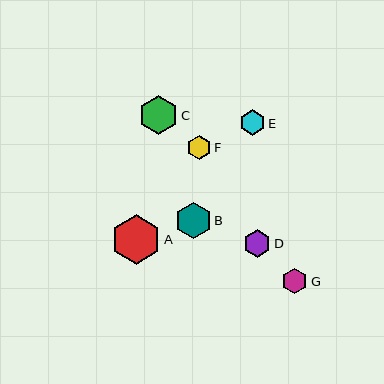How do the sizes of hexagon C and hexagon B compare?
Hexagon C and hexagon B are approximately the same size.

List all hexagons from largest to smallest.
From largest to smallest: A, C, B, D, G, E, F.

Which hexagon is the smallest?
Hexagon F is the smallest with a size of approximately 24 pixels.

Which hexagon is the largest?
Hexagon A is the largest with a size of approximately 49 pixels.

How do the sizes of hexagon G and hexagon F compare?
Hexagon G and hexagon F are approximately the same size.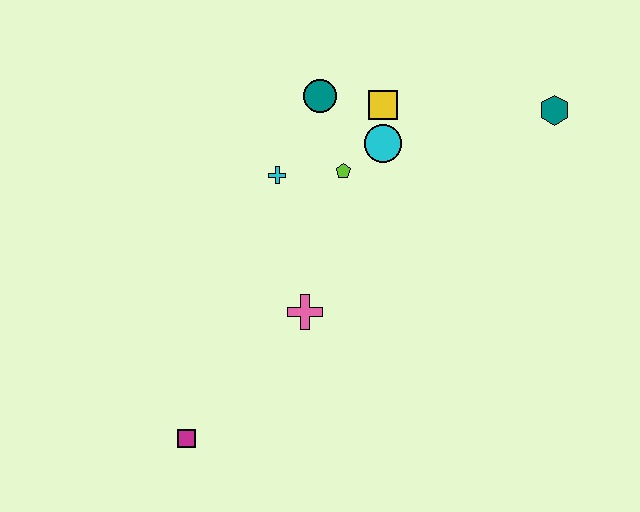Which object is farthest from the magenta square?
The teal hexagon is farthest from the magenta square.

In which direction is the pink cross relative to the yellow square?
The pink cross is below the yellow square.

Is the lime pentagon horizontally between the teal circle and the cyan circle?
Yes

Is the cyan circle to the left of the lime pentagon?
No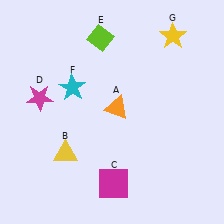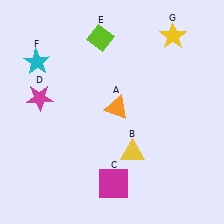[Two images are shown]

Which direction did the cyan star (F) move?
The cyan star (F) moved left.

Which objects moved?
The objects that moved are: the yellow triangle (B), the cyan star (F).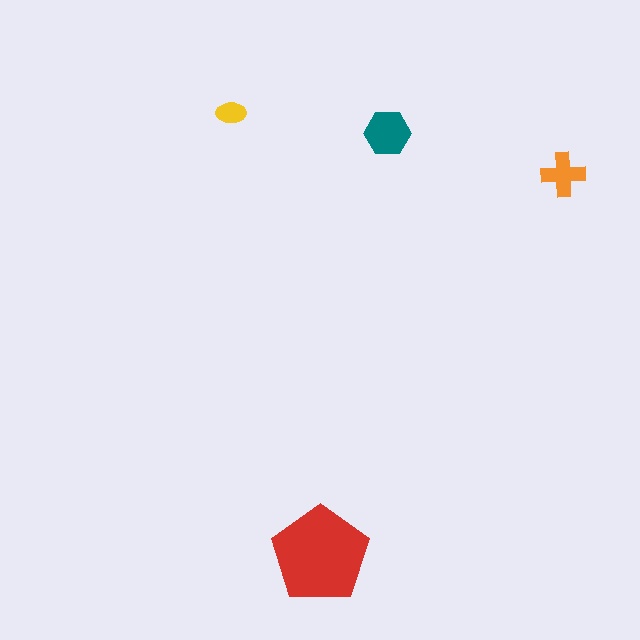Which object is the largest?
The red pentagon.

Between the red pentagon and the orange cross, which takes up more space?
The red pentagon.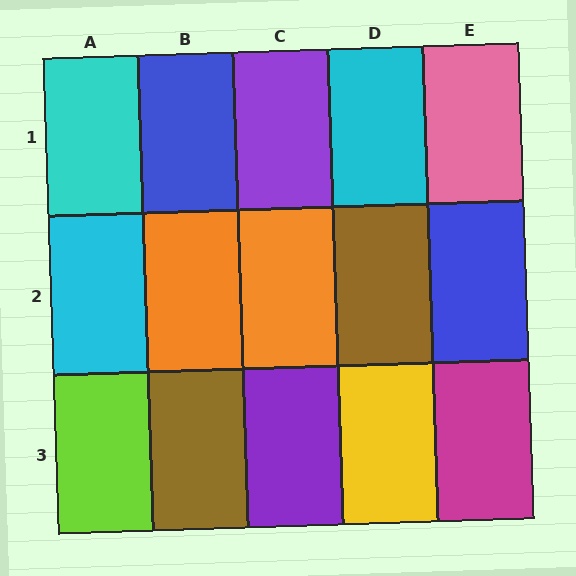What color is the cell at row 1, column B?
Blue.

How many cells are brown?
2 cells are brown.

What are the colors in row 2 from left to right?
Cyan, orange, orange, brown, blue.